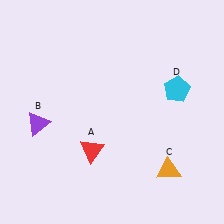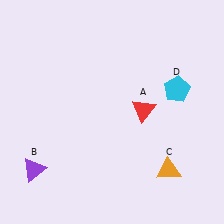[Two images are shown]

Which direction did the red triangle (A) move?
The red triangle (A) moved right.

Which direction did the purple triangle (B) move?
The purple triangle (B) moved down.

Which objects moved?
The objects that moved are: the red triangle (A), the purple triangle (B).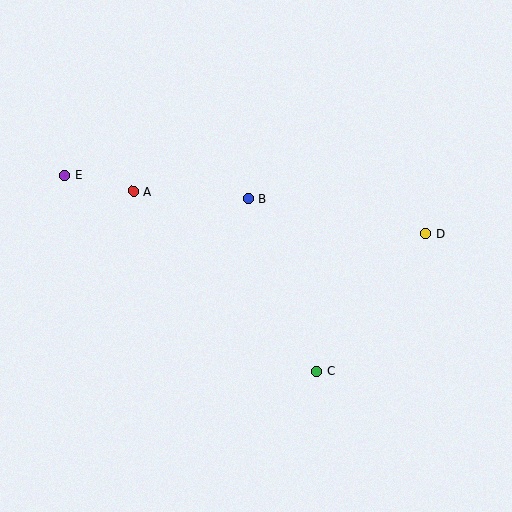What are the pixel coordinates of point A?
Point A is at (133, 191).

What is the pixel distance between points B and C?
The distance between B and C is 185 pixels.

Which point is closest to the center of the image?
Point B at (248, 199) is closest to the center.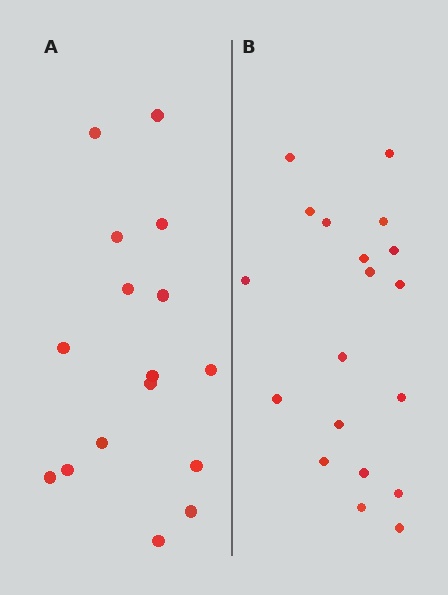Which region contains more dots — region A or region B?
Region B (the right region) has more dots.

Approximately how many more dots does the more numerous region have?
Region B has just a few more — roughly 2 or 3 more dots than region A.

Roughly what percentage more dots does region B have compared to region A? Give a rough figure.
About 20% more.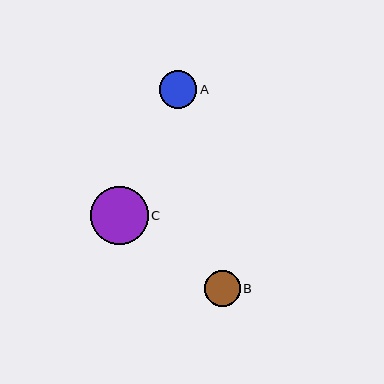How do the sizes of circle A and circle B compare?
Circle A and circle B are approximately the same size.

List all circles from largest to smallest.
From largest to smallest: C, A, B.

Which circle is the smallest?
Circle B is the smallest with a size of approximately 36 pixels.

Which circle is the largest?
Circle C is the largest with a size of approximately 58 pixels.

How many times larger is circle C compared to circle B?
Circle C is approximately 1.6 times the size of circle B.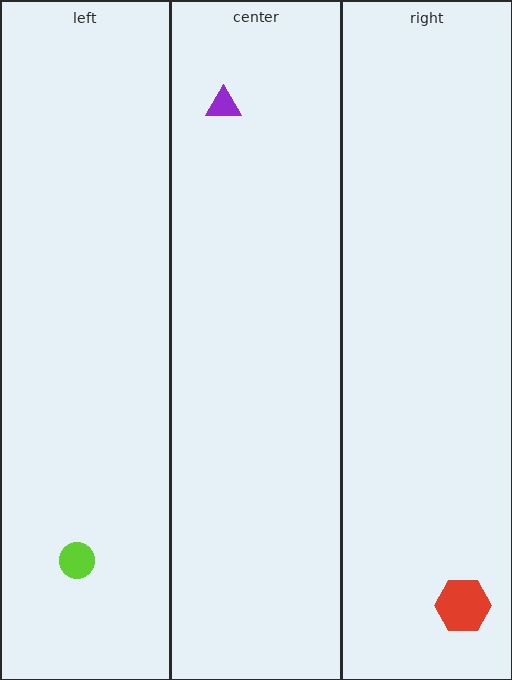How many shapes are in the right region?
1.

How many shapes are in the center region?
1.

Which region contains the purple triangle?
The center region.